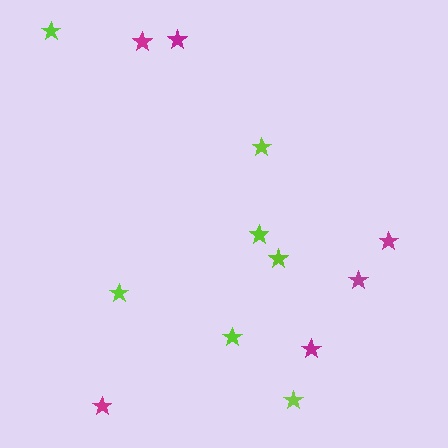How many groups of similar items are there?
There are 2 groups: one group of lime stars (7) and one group of magenta stars (6).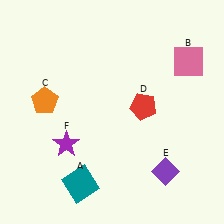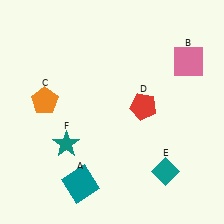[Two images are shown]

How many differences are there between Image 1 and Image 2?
There are 2 differences between the two images.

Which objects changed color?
E changed from purple to teal. F changed from purple to teal.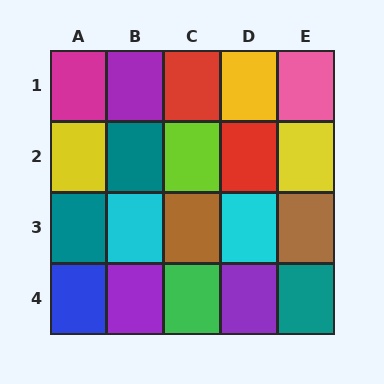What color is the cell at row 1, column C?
Red.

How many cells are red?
2 cells are red.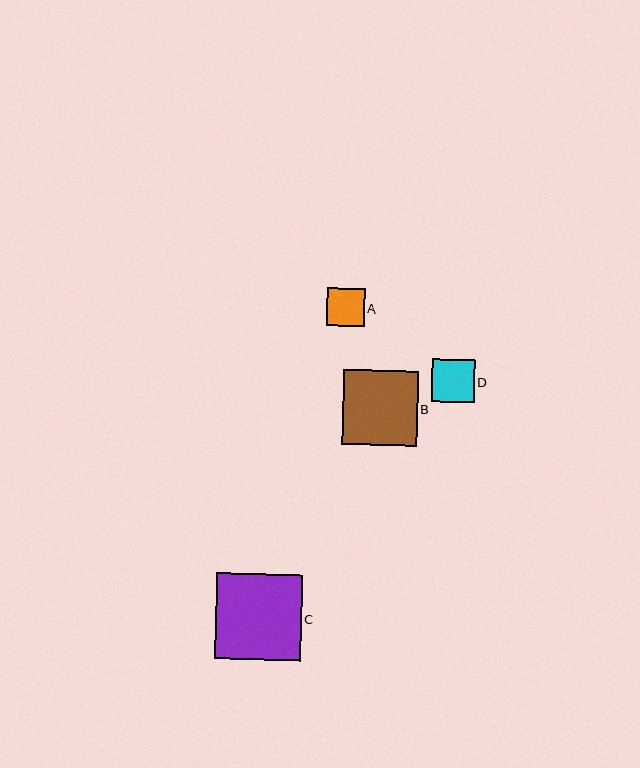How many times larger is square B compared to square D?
Square B is approximately 1.8 times the size of square D.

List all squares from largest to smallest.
From largest to smallest: C, B, D, A.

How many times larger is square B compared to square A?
Square B is approximately 2.0 times the size of square A.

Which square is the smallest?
Square A is the smallest with a size of approximately 38 pixels.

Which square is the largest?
Square C is the largest with a size of approximately 86 pixels.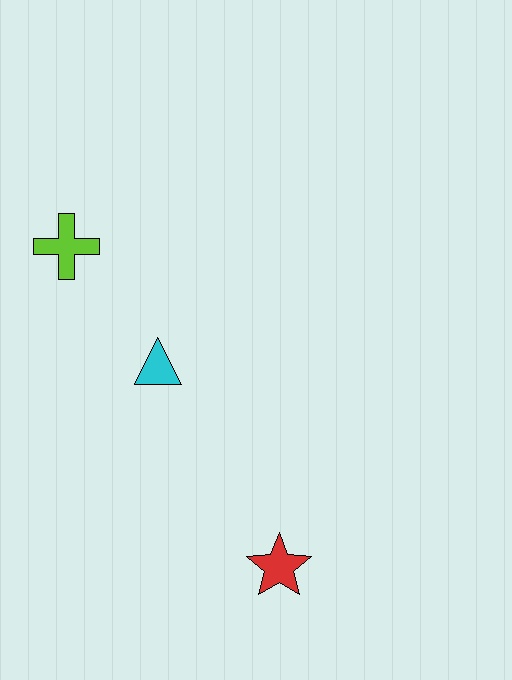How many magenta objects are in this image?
There are no magenta objects.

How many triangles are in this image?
There is 1 triangle.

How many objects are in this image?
There are 3 objects.